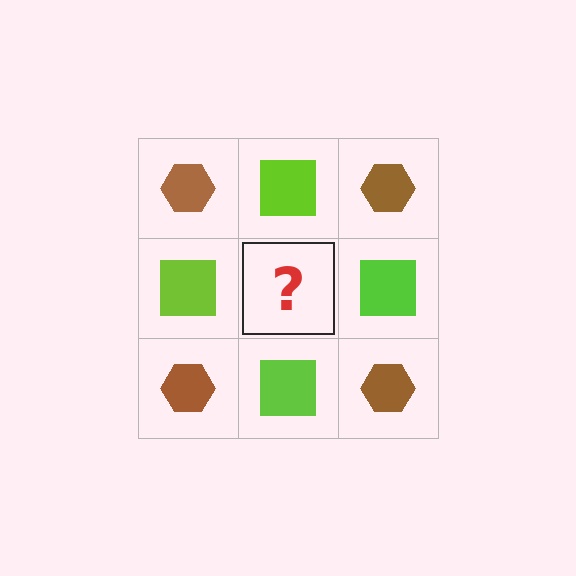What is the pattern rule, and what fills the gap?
The rule is that it alternates brown hexagon and lime square in a checkerboard pattern. The gap should be filled with a brown hexagon.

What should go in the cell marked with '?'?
The missing cell should contain a brown hexagon.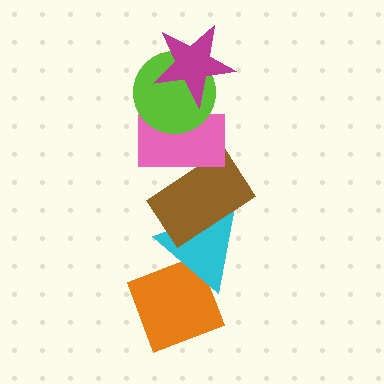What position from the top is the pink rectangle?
The pink rectangle is 3rd from the top.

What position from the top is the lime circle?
The lime circle is 2nd from the top.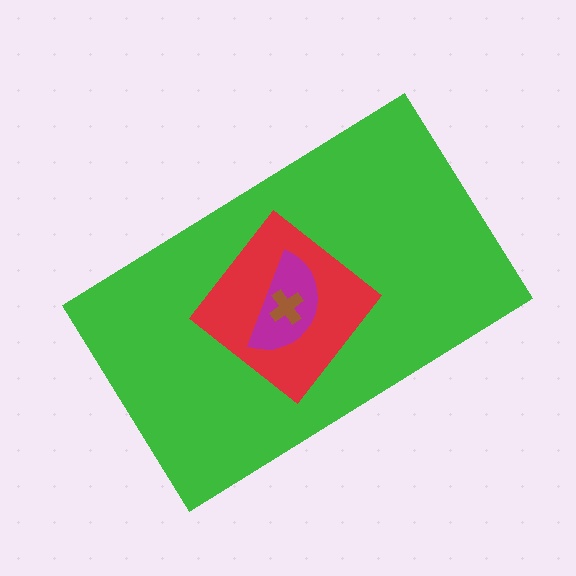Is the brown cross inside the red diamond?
Yes.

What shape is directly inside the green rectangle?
The red diamond.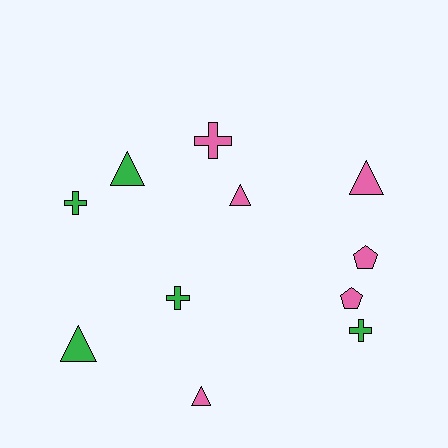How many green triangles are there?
There are 2 green triangles.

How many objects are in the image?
There are 11 objects.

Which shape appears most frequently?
Triangle, with 5 objects.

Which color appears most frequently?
Pink, with 6 objects.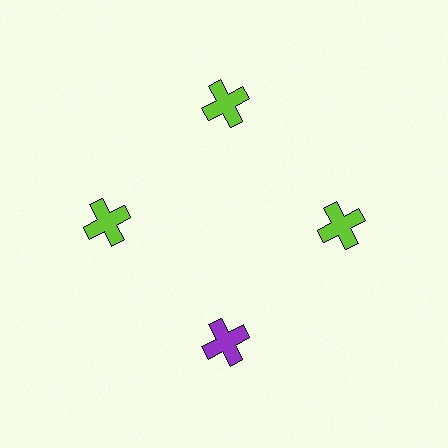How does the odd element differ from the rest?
It has a different color: purple instead of lime.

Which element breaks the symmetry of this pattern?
The purple cross at roughly the 6 o'clock position breaks the symmetry. All other shapes are lime crosses.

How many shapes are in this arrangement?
There are 4 shapes arranged in a ring pattern.